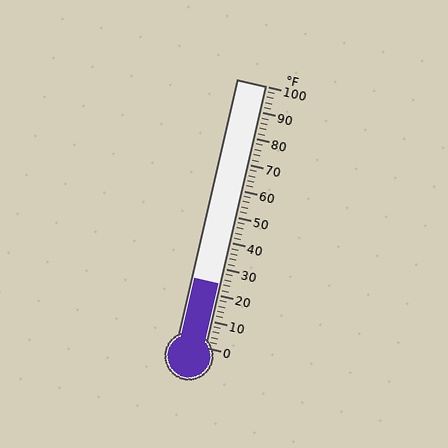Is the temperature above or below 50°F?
The temperature is below 50°F.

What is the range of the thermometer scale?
The thermometer scale ranges from 0°F to 100°F.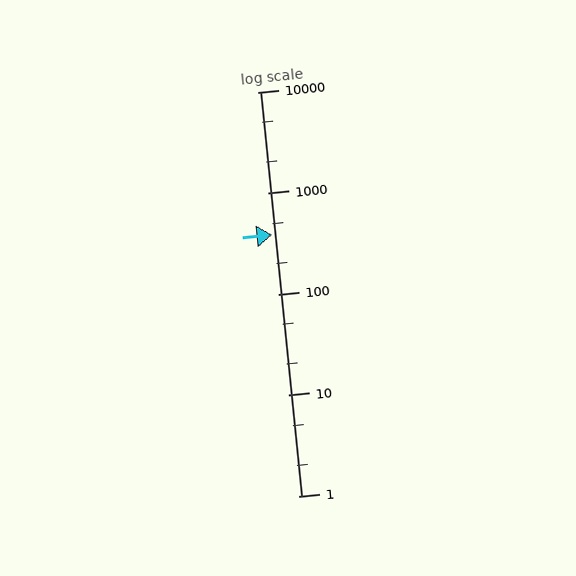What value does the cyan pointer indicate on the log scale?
The pointer indicates approximately 390.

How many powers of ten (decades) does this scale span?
The scale spans 4 decades, from 1 to 10000.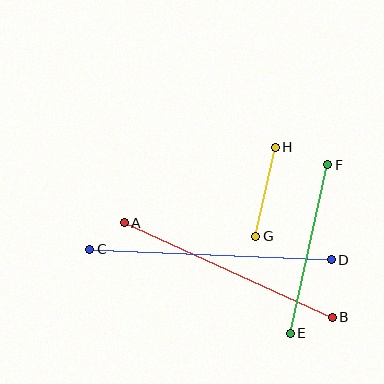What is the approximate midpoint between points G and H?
The midpoint is at approximately (266, 192) pixels.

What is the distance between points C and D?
The distance is approximately 241 pixels.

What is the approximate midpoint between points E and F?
The midpoint is at approximately (309, 249) pixels.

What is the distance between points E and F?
The distance is approximately 172 pixels.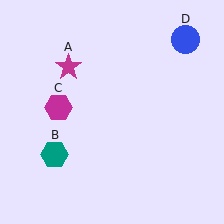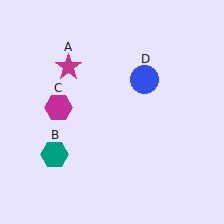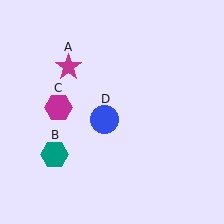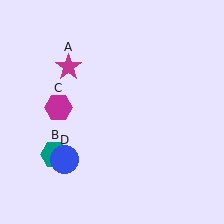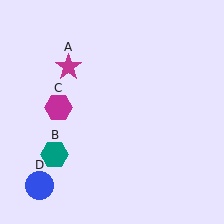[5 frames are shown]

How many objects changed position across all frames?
1 object changed position: blue circle (object D).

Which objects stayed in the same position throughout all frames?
Magenta star (object A) and teal hexagon (object B) and magenta hexagon (object C) remained stationary.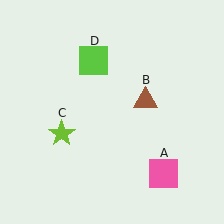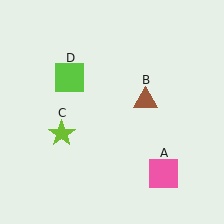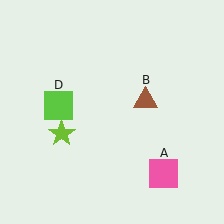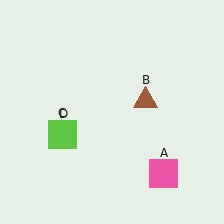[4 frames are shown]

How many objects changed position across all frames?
1 object changed position: lime square (object D).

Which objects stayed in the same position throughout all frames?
Pink square (object A) and brown triangle (object B) and lime star (object C) remained stationary.